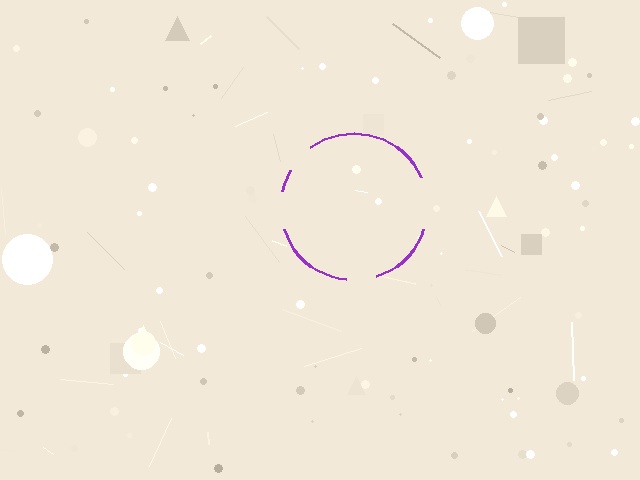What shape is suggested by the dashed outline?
The dashed outline suggests a circle.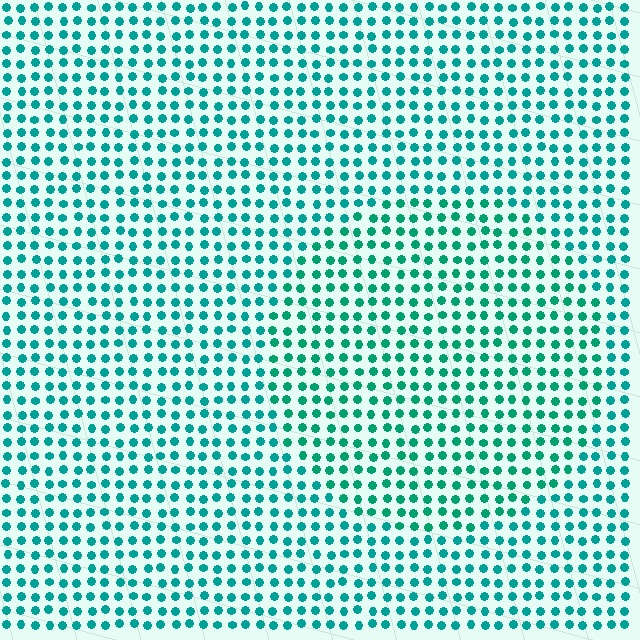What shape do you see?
I see a circle.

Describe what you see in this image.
The image is filled with small teal elements in a uniform arrangement. A circle-shaped region is visible where the elements are tinted to a slightly different hue, forming a subtle color boundary.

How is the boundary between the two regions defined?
The boundary is defined purely by a slight shift in hue (about 16 degrees). Spacing, size, and orientation are identical on both sides.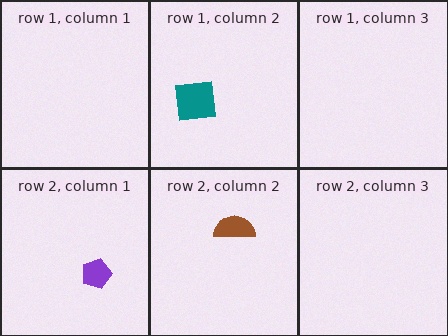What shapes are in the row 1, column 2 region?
The teal square.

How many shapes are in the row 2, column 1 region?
1.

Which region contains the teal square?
The row 1, column 2 region.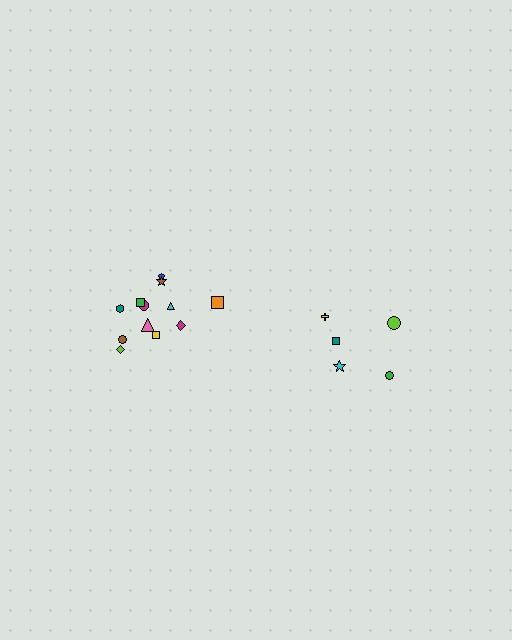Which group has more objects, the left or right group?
The left group.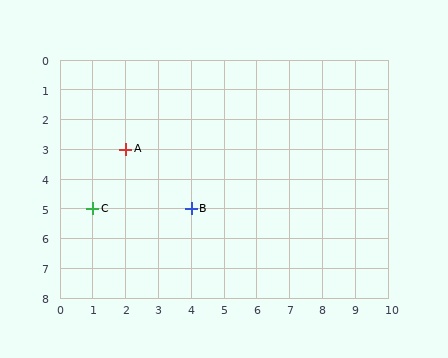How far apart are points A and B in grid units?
Points A and B are 2 columns and 2 rows apart (about 2.8 grid units diagonally).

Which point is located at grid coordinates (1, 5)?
Point C is at (1, 5).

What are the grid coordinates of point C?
Point C is at grid coordinates (1, 5).